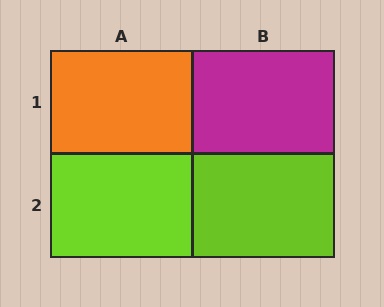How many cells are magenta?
1 cell is magenta.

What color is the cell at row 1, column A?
Orange.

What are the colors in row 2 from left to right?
Lime, lime.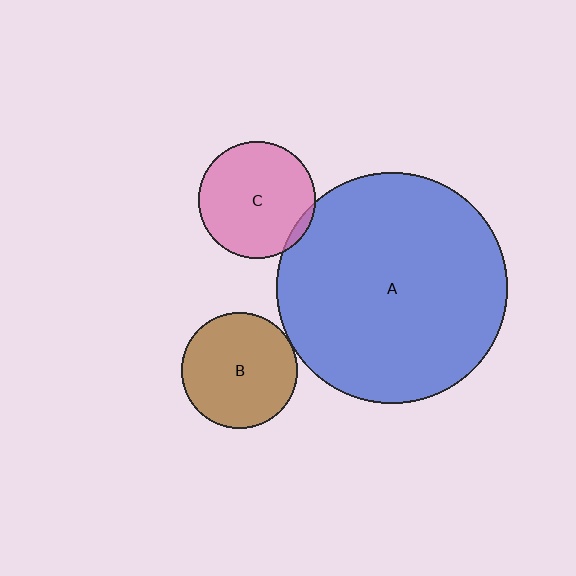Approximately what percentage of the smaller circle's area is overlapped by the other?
Approximately 5%.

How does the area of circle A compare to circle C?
Approximately 3.9 times.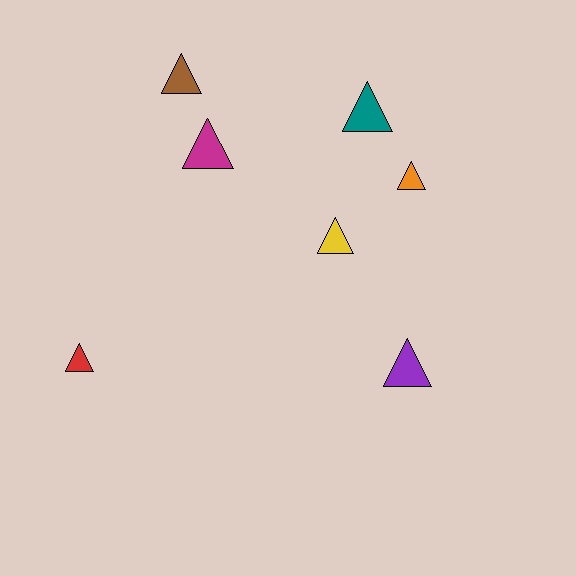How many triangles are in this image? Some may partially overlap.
There are 7 triangles.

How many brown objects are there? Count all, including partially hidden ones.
There is 1 brown object.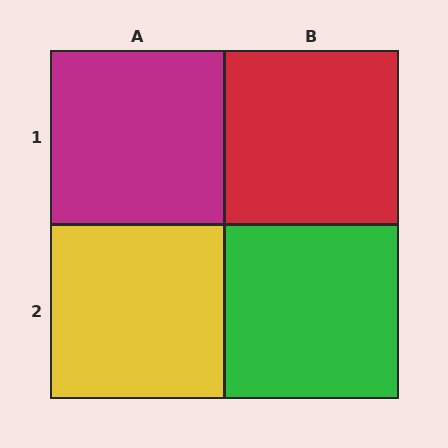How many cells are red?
1 cell is red.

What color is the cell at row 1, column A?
Magenta.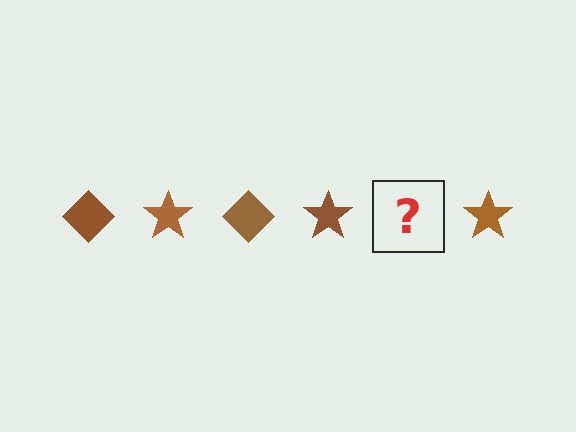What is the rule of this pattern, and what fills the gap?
The rule is that the pattern cycles through diamond, star shapes in brown. The gap should be filled with a brown diamond.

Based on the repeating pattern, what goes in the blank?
The blank should be a brown diamond.